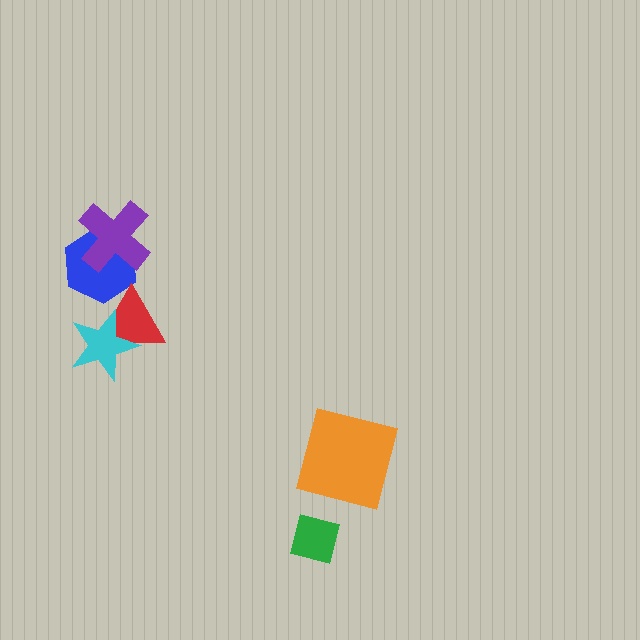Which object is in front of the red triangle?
The cyan star is in front of the red triangle.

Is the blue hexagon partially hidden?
Yes, it is partially covered by another shape.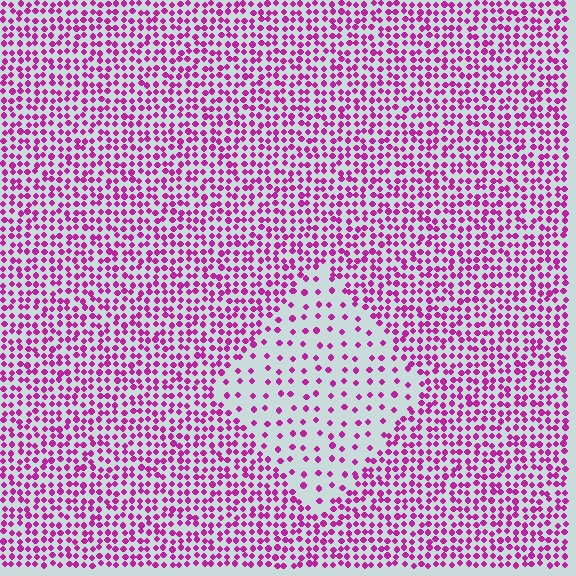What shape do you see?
I see a diamond.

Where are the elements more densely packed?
The elements are more densely packed outside the diamond boundary.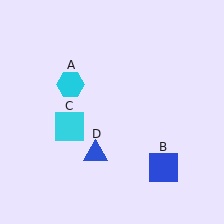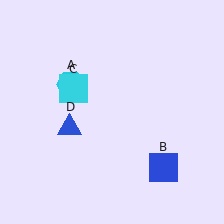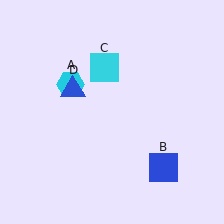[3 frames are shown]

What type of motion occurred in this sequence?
The cyan square (object C), blue triangle (object D) rotated clockwise around the center of the scene.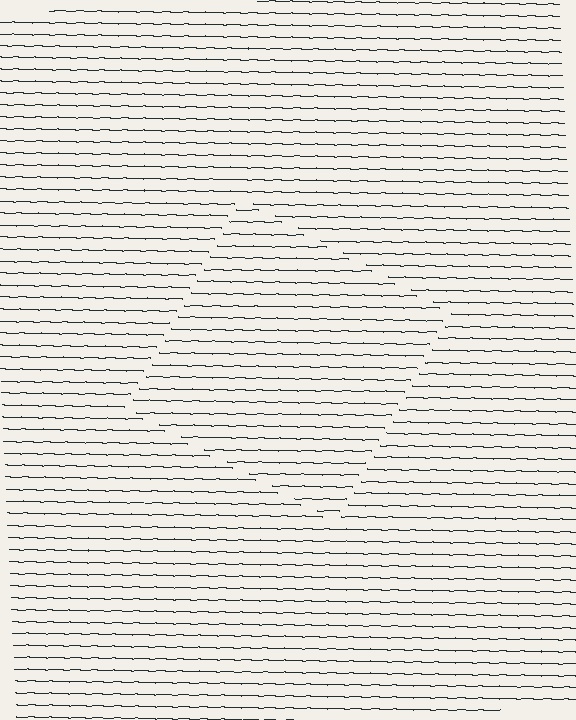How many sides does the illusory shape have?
4 sides — the line-ends trace a square.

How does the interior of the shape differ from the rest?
The interior of the shape contains the same grating, shifted by half a period — the contour is defined by the phase discontinuity where line-ends from the inner and outer gratings abut.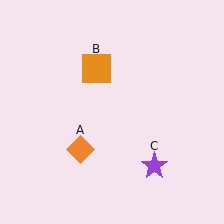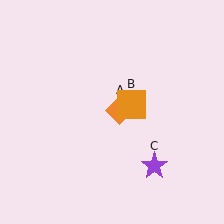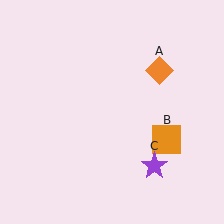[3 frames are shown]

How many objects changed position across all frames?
2 objects changed position: orange diamond (object A), orange square (object B).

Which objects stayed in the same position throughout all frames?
Purple star (object C) remained stationary.